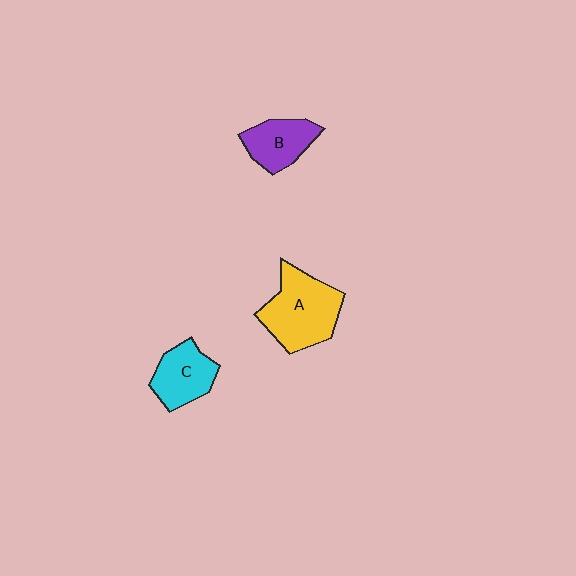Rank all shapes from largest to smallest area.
From largest to smallest: A (yellow), C (cyan), B (purple).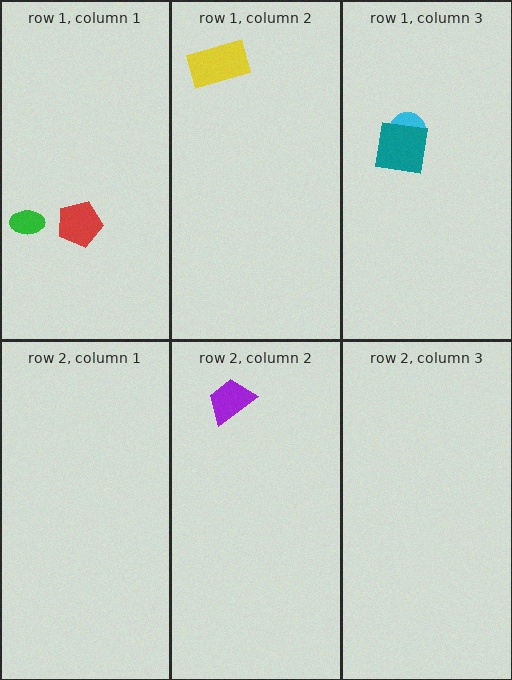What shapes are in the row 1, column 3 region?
The cyan circle, the teal square.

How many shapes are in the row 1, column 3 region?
2.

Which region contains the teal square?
The row 1, column 3 region.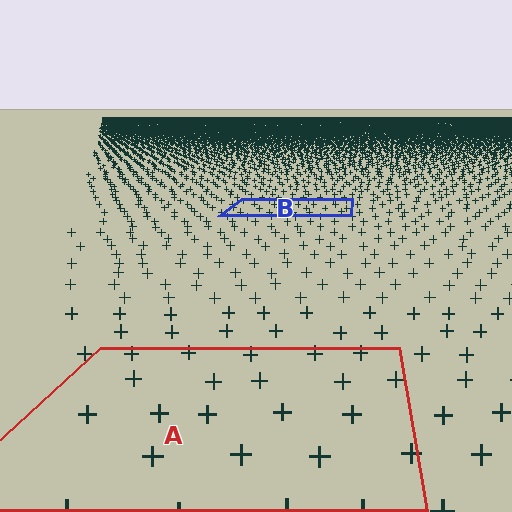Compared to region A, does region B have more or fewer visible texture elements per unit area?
Region B has more texture elements per unit area — they are packed more densely because it is farther away.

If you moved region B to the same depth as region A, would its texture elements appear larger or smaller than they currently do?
They would appear larger. At a closer depth, the same texture elements are projected at a bigger on-screen size.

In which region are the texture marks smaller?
The texture marks are smaller in region B, because it is farther away.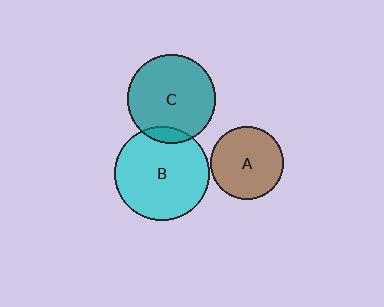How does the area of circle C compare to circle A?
Approximately 1.5 times.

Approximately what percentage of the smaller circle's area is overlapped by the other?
Approximately 10%.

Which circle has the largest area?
Circle B (cyan).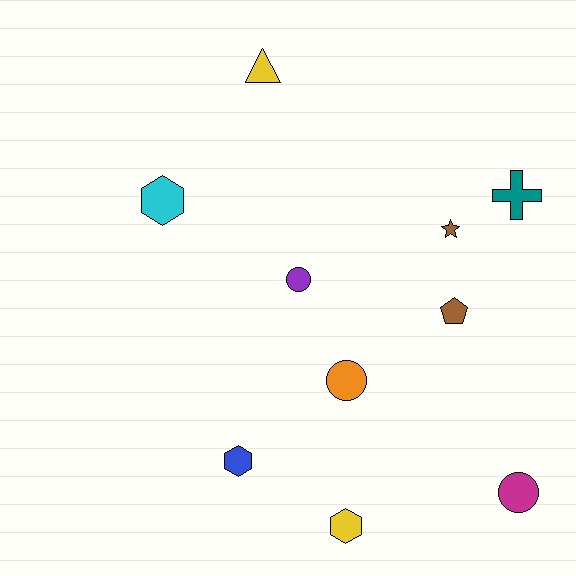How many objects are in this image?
There are 10 objects.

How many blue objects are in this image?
There is 1 blue object.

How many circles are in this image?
There are 3 circles.